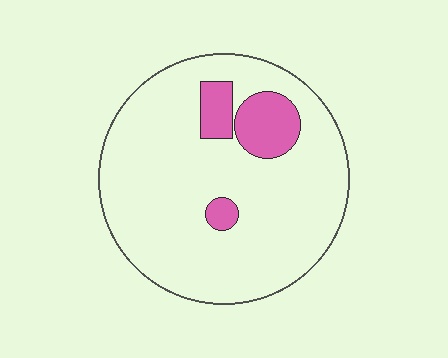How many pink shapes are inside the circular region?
3.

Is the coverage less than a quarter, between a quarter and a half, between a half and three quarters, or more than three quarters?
Less than a quarter.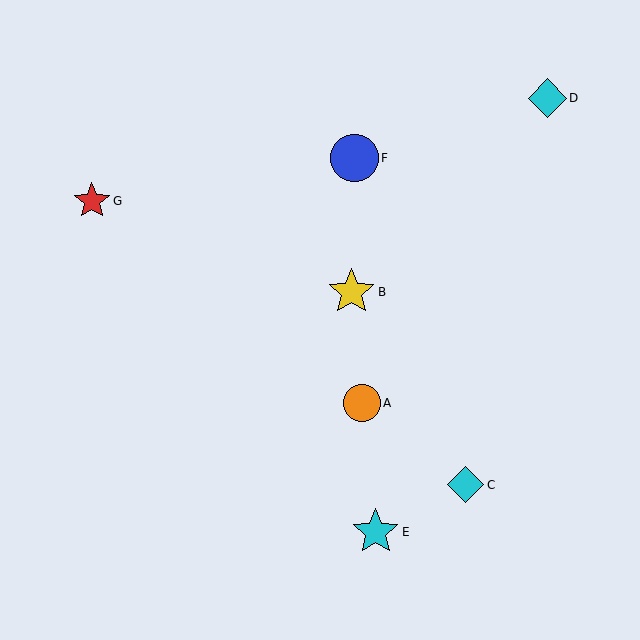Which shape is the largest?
The blue circle (labeled F) is the largest.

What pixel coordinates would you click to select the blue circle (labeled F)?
Click at (354, 158) to select the blue circle F.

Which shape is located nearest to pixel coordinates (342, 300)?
The yellow star (labeled B) at (352, 292) is nearest to that location.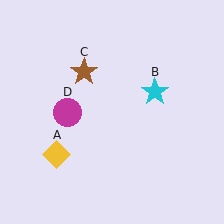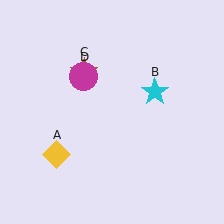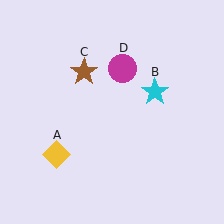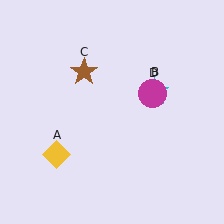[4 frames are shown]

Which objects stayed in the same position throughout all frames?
Yellow diamond (object A) and cyan star (object B) and brown star (object C) remained stationary.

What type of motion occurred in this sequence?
The magenta circle (object D) rotated clockwise around the center of the scene.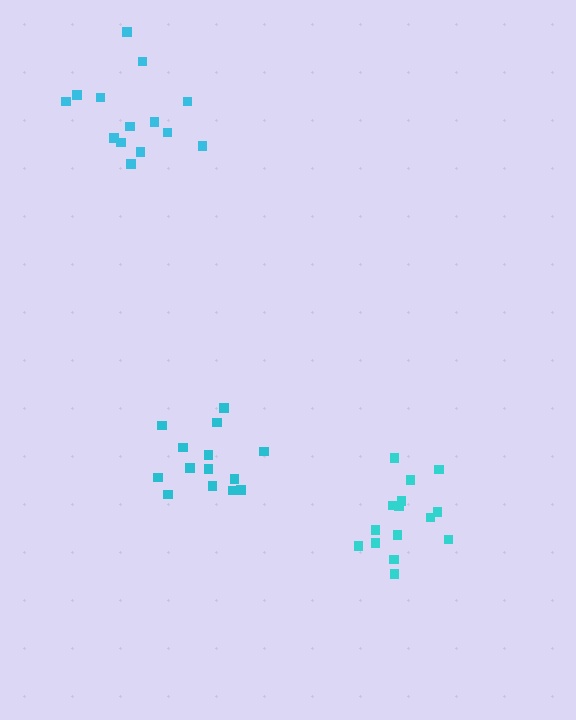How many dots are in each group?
Group 1: 14 dots, Group 2: 14 dots, Group 3: 15 dots (43 total).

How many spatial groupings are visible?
There are 3 spatial groupings.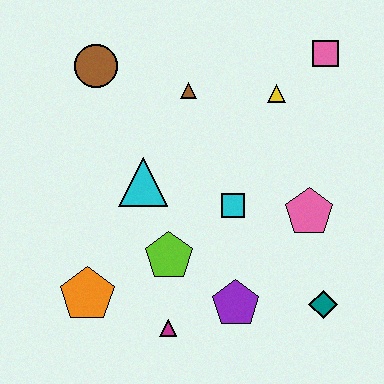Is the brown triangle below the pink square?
Yes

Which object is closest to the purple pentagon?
The magenta triangle is closest to the purple pentagon.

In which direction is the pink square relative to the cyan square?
The pink square is above the cyan square.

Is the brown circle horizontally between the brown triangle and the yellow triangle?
No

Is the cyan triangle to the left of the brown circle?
No